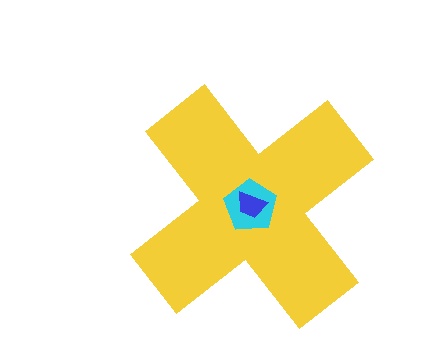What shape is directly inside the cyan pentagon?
The blue trapezoid.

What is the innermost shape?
The blue trapezoid.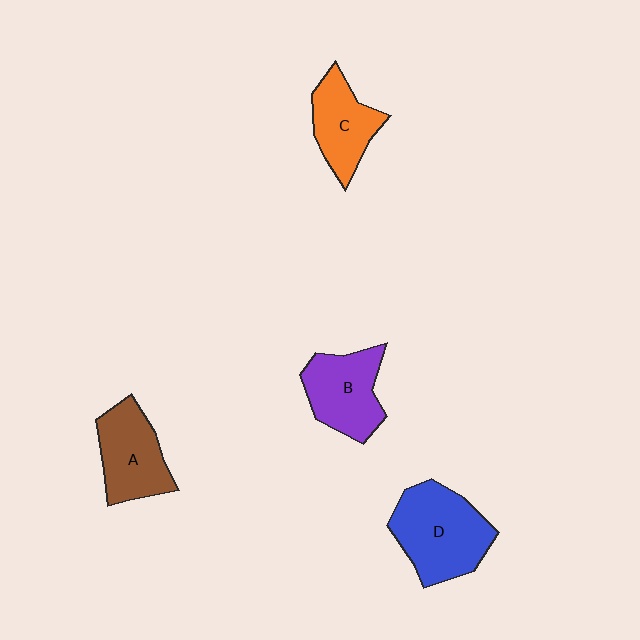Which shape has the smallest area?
Shape C (orange).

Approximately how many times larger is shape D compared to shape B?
Approximately 1.3 times.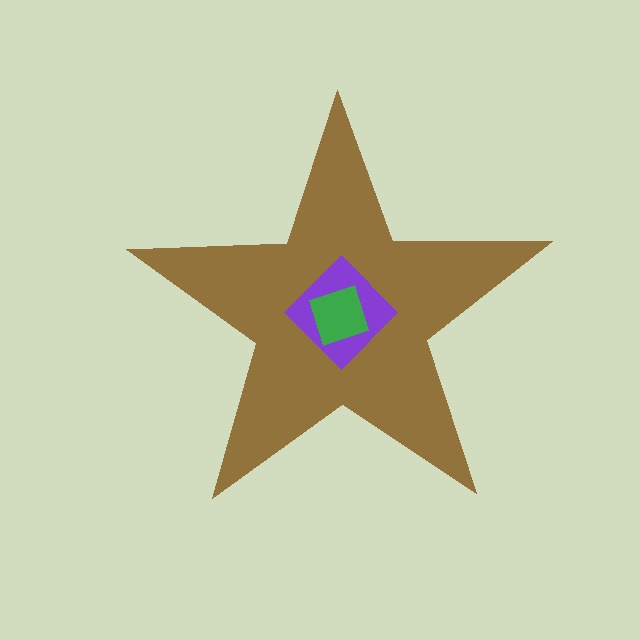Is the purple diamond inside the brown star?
Yes.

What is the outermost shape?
The brown star.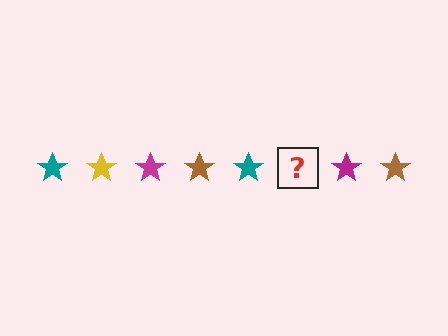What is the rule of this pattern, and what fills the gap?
The rule is that the pattern cycles through teal, yellow, magenta, brown stars. The gap should be filled with a yellow star.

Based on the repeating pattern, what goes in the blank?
The blank should be a yellow star.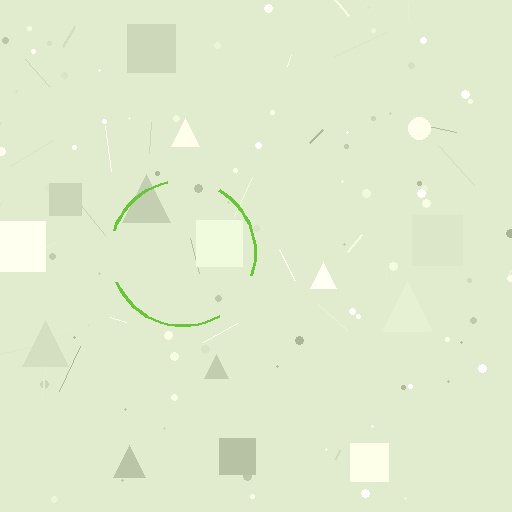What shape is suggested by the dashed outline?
The dashed outline suggests a circle.